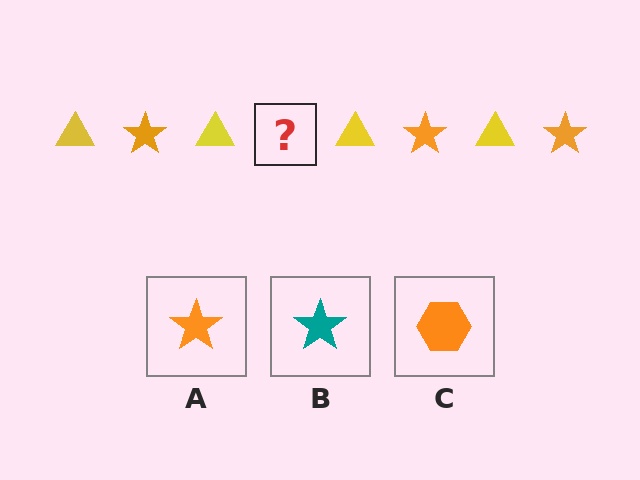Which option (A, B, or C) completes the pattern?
A.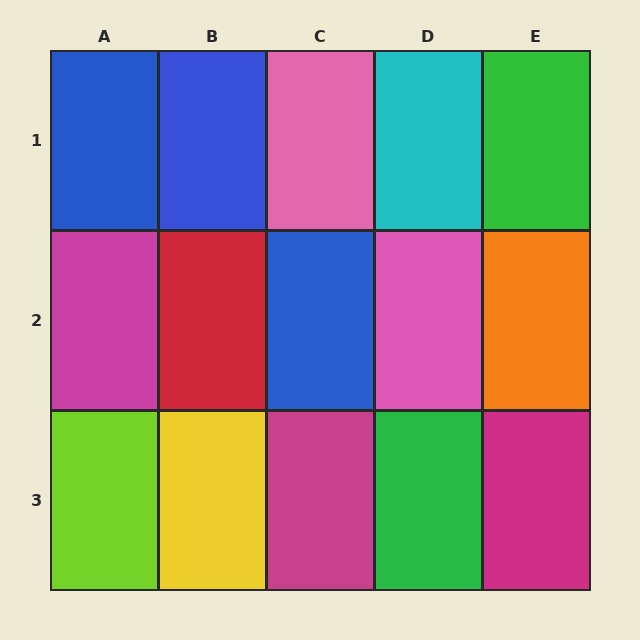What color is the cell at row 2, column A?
Magenta.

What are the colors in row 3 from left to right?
Lime, yellow, magenta, green, magenta.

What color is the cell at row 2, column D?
Pink.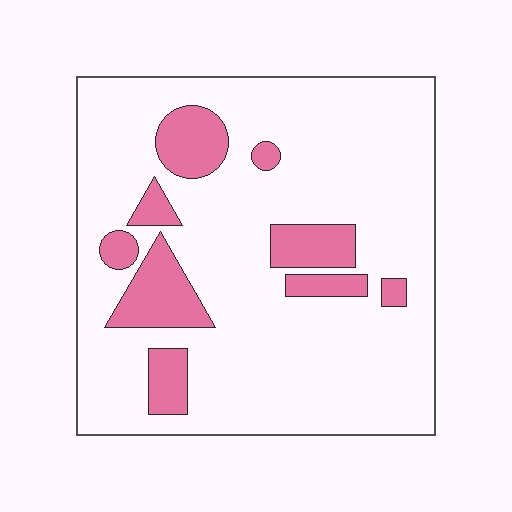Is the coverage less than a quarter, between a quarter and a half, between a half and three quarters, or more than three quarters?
Less than a quarter.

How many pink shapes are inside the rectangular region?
9.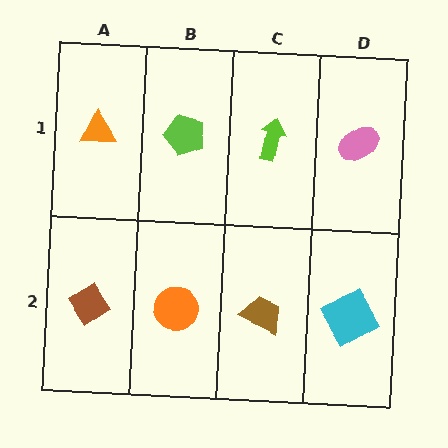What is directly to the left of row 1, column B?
An orange triangle.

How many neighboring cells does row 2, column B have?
3.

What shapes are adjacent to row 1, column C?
A brown trapezoid (row 2, column C), a lime pentagon (row 1, column B), a pink ellipse (row 1, column D).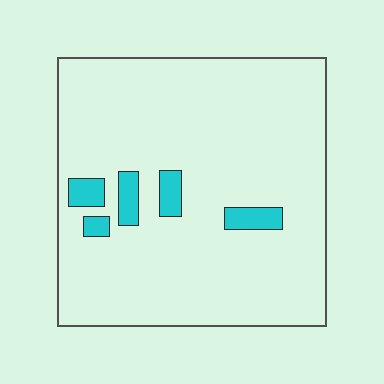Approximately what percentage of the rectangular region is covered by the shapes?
Approximately 5%.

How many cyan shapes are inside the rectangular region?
5.